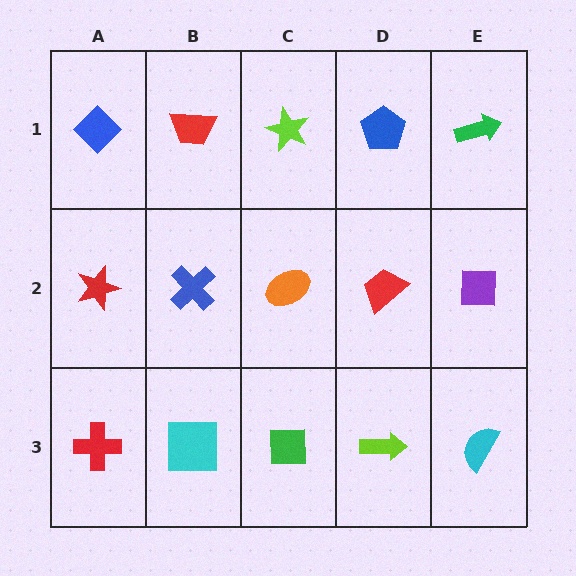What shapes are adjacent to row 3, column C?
An orange ellipse (row 2, column C), a cyan square (row 3, column B), a lime arrow (row 3, column D).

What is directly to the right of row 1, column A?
A red trapezoid.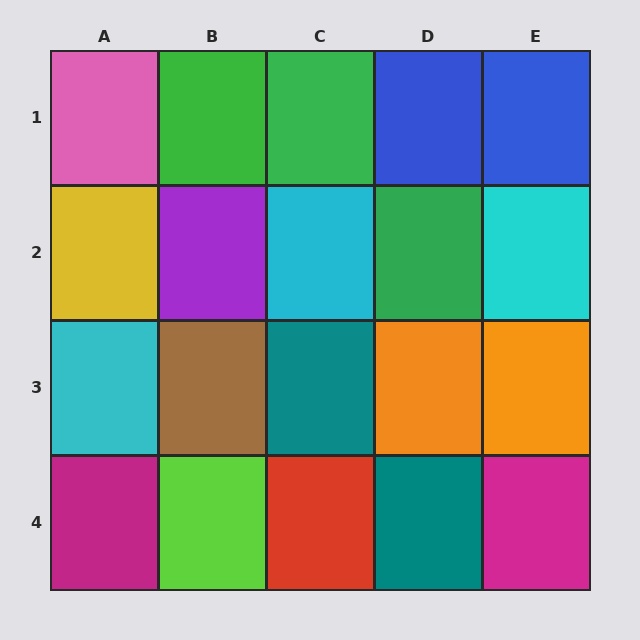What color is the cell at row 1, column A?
Pink.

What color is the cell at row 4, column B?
Lime.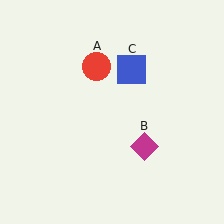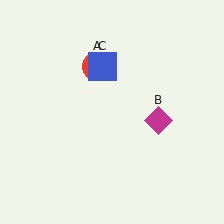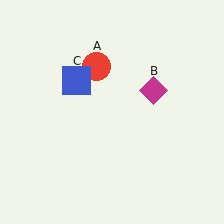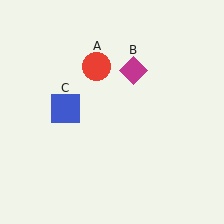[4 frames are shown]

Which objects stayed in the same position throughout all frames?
Red circle (object A) remained stationary.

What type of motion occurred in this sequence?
The magenta diamond (object B), blue square (object C) rotated counterclockwise around the center of the scene.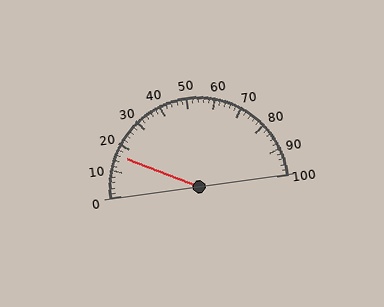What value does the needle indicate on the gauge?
The needle indicates approximately 16.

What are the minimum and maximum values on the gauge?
The gauge ranges from 0 to 100.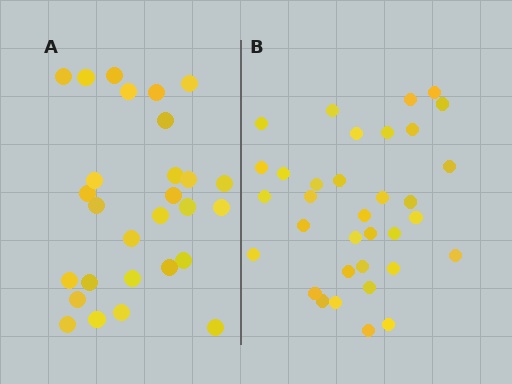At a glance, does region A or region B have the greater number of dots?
Region B (the right region) has more dots.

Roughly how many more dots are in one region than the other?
Region B has about 6 more dots than region A.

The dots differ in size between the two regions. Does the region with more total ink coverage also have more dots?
No. Region A has more total ink coverage because its dots are larger, but region B actually contains more individual dots. Total area can be misleading — the number of items is what matters here.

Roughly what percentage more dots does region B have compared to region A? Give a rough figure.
About 20% more.